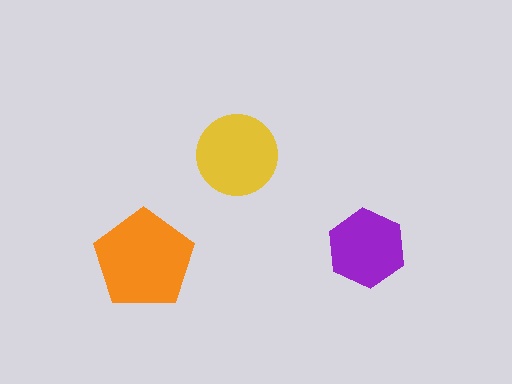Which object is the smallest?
The purple hexagon.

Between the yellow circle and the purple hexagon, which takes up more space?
The yellow circle.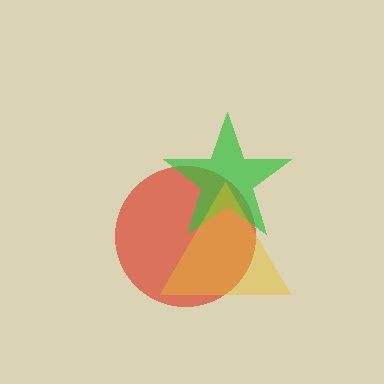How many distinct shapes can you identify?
There are 3 distinct shapes: a red circle, a green star, a yellow triangle.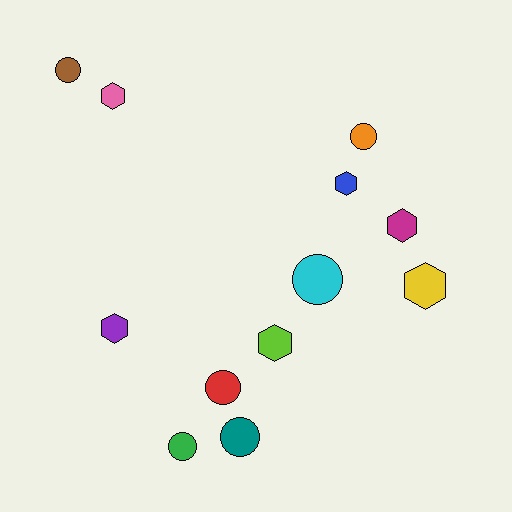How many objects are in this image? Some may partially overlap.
There are 12 objects.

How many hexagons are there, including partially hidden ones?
There are 6 hexagons.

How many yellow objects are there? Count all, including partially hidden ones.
There is 1 yellow object.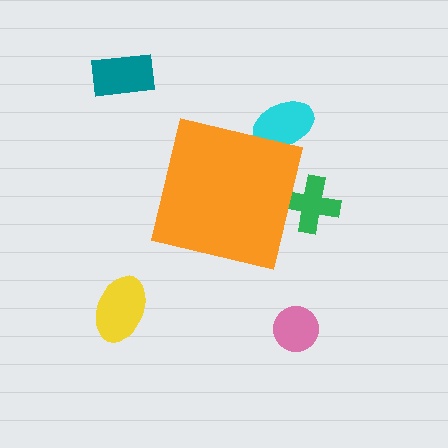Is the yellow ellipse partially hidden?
No, the yellow ellipse is fully visible.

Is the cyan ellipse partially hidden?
Yes, the cyan ellipse is partially hidden behind the orange square.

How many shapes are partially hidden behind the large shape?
2 shapes are partially hidden.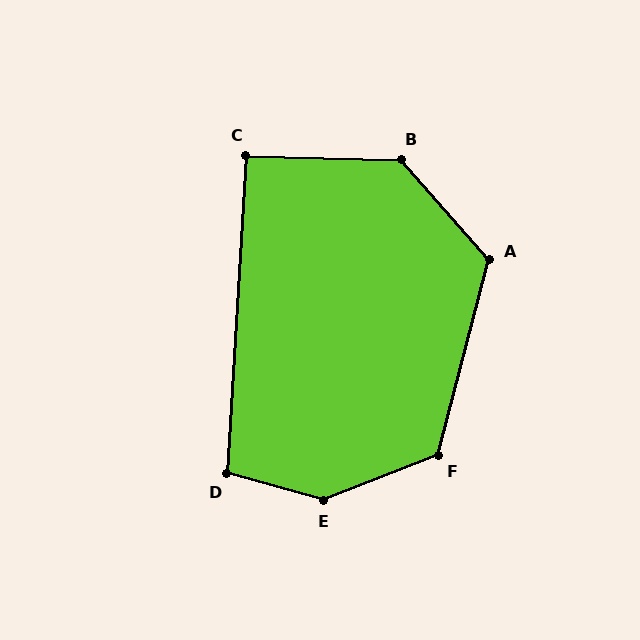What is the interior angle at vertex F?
Approximately 126 degrees (obtuse).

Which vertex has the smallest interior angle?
C, at approximately 92 degrees.